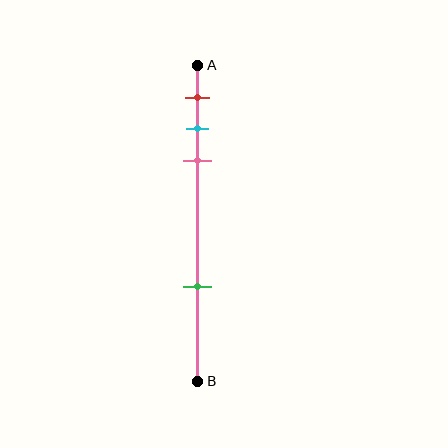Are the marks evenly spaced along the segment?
No, the marks are not evenly spaced.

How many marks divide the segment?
There are 4 marks dividing the segment.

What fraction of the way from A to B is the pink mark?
The pink mark is approximately 30% (0.3) of the way from A to B.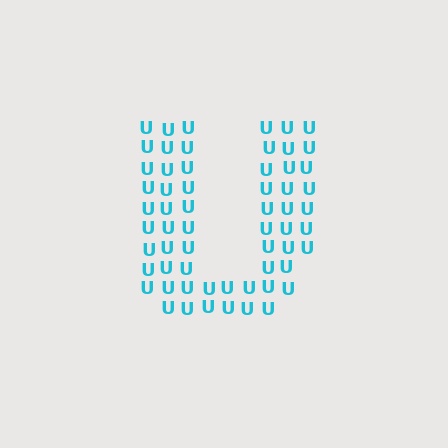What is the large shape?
The large shape is the letter U.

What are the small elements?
The small elements are letter U's.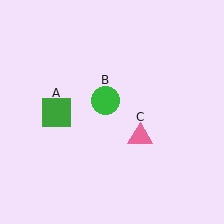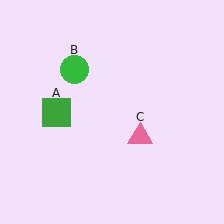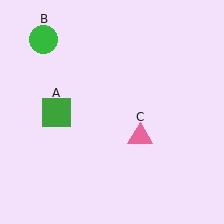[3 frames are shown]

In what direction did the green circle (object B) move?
The green circle (object B) moved up and to the left.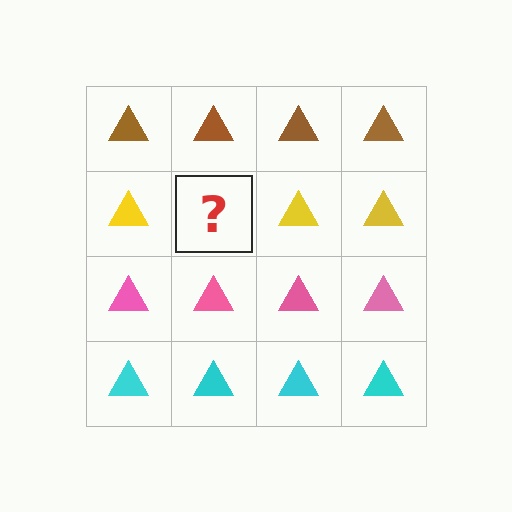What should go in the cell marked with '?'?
The missing cell should contain a yellow triangle.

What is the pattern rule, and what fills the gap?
The rule is that each row has a consistent color. The gap should be filled with a yellow triangle.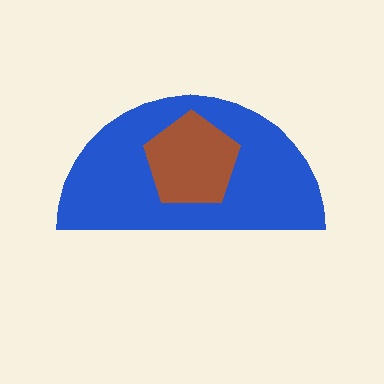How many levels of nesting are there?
2.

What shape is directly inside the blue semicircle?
The brown pentagon.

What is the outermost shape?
The blue semicircle.